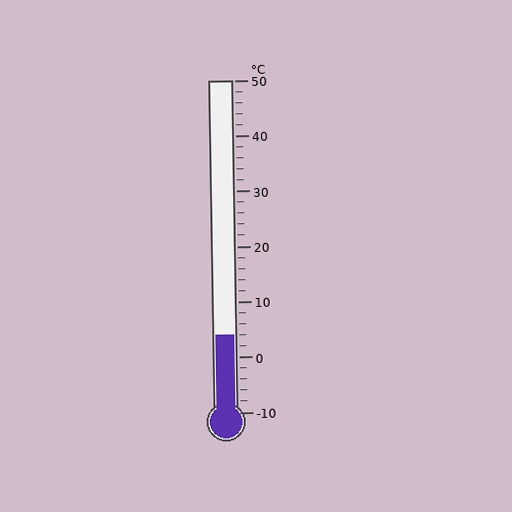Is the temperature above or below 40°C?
The temperature is below 40°C.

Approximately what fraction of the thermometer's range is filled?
The thermometer is filled to approximately 25% of its range.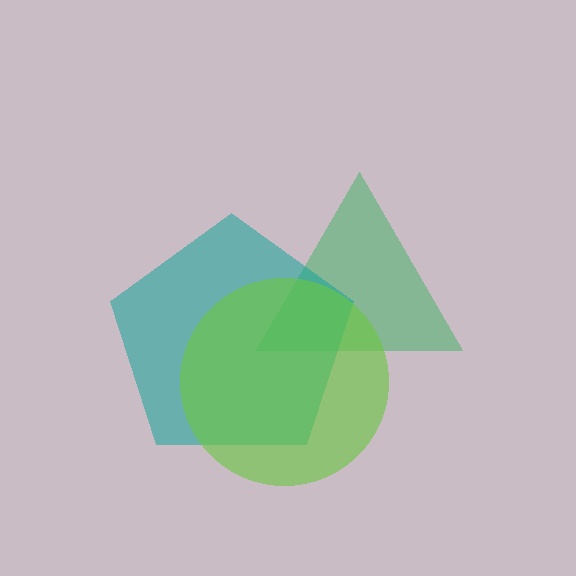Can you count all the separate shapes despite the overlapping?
Yes, there are 3 separate shapes.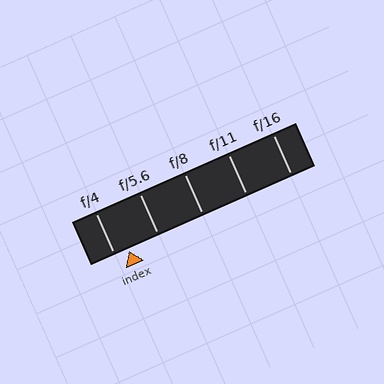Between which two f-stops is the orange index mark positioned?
The index mark is between f/4 and f/5.6.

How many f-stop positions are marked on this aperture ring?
There are 5 f-stop positions marked.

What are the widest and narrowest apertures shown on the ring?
The widest aperture shown is f/4 and the narrowest is f/16.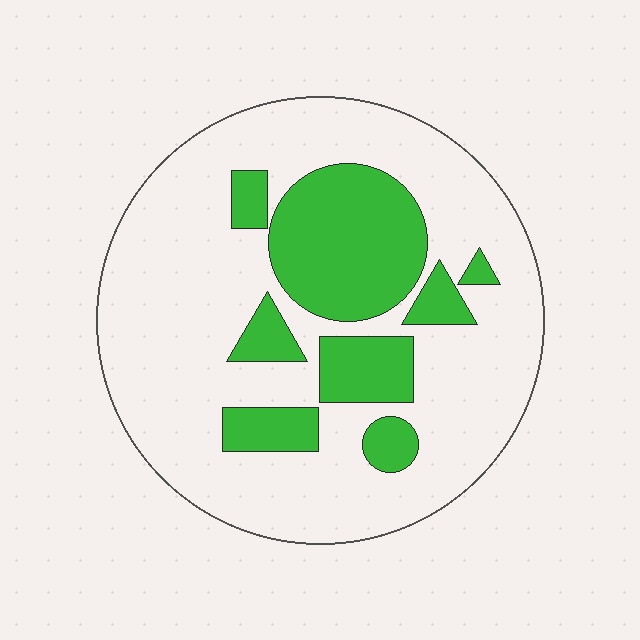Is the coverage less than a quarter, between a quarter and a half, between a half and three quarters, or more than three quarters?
Between a quarter and a half.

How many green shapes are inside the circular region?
8.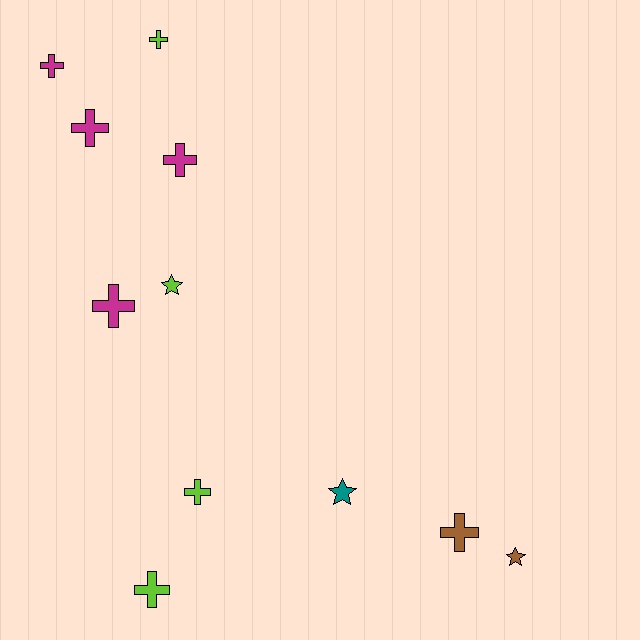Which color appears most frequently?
Lime, with 4 objects.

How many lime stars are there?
There is 1 lime star.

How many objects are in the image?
There are 11 objects.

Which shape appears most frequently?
Cross, with 8 objects.